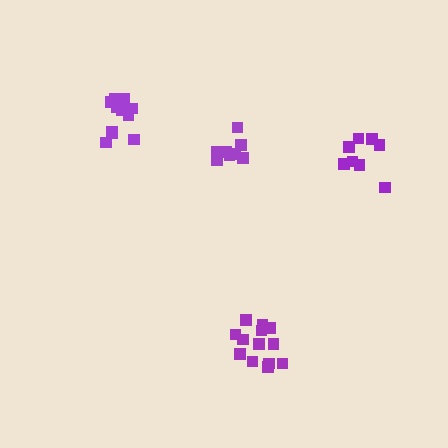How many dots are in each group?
Group 1: 8 dots, Group 2: 9 dots, Group 3: 12 dots, Group 4: 13 dots (42 total).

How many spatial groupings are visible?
There are 4 spatial groupings.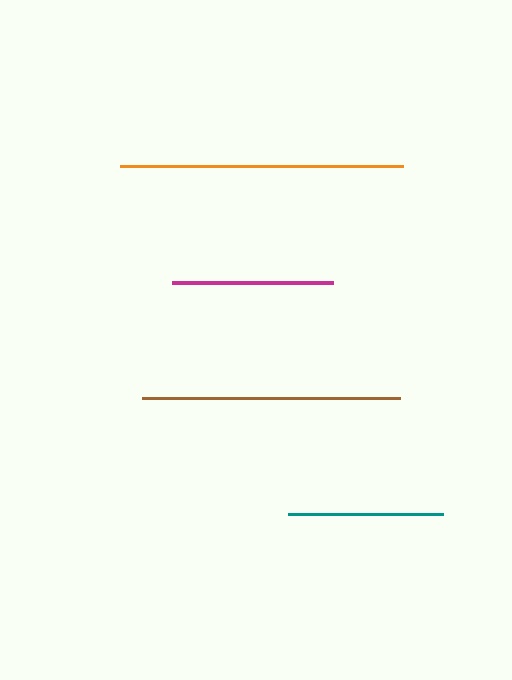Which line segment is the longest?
The orange line is the longest at approximately 284 pixels.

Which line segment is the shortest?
The teal line is the shortest at approximately 156 pixels.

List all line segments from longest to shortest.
From longest to shortest: orange, brown, magenta, teal.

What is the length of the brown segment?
The brown segment is approximately 259 pixels long.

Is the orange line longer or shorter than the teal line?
The orange line is longer than the teal line.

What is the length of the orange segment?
The orange segment is approximately 284 pixels long.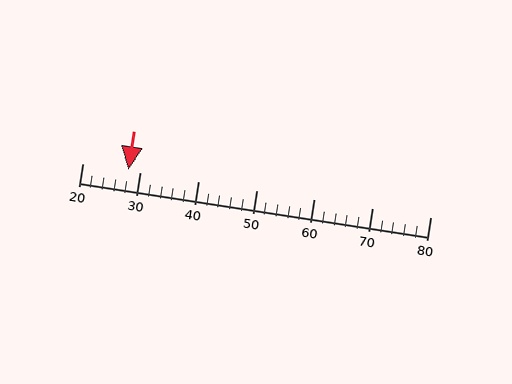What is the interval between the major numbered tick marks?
The major tick marks are spaced 10 units apart.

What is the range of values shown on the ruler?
The ruler shows values from 20 to 80.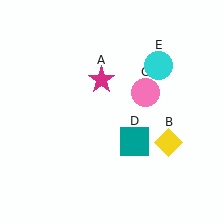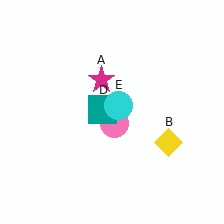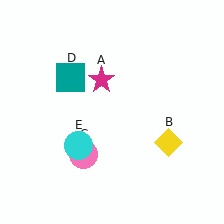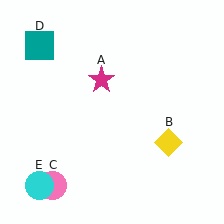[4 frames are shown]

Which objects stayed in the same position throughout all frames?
Magenta star (object A) and yellow diamond (object B) remained stationary.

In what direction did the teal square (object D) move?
The teal square (object D) moved up and to the left.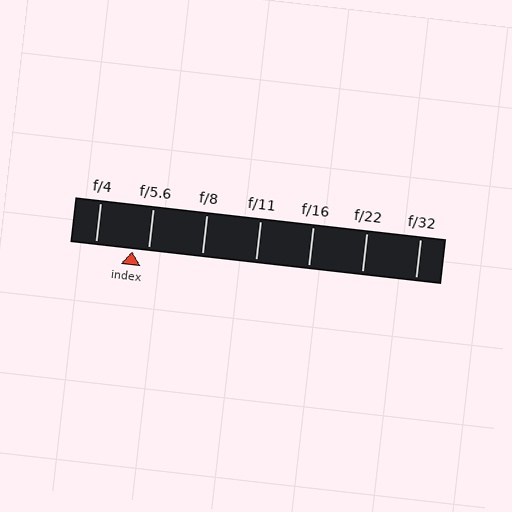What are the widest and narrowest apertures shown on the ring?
The widest aperture shown is f/4 and the narrowest is f/32.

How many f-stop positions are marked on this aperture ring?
There are 7 f-stop positions marked.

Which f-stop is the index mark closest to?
The index mark is closest to f/5.6.